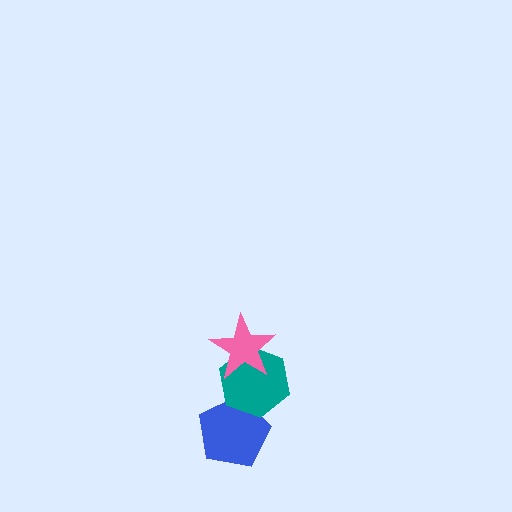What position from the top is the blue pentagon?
The blue pentagon is 3rd from the top.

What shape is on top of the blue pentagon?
The teal hexagon is on top of the blue pentagon.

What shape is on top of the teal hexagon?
The pink star is on top of the teal hexagon.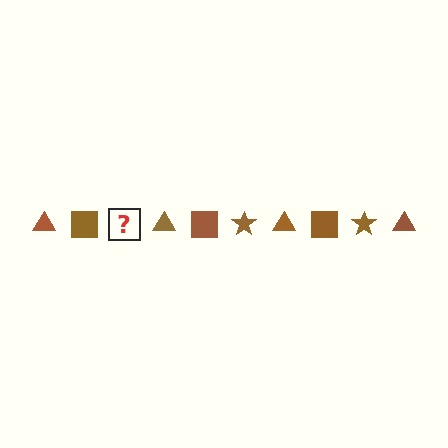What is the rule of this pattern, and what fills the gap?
The rule is that the pattern cycles through triangle, square, star shapes in brown. The gap should be filled with a brown star.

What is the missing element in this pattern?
The missing element is a brown star.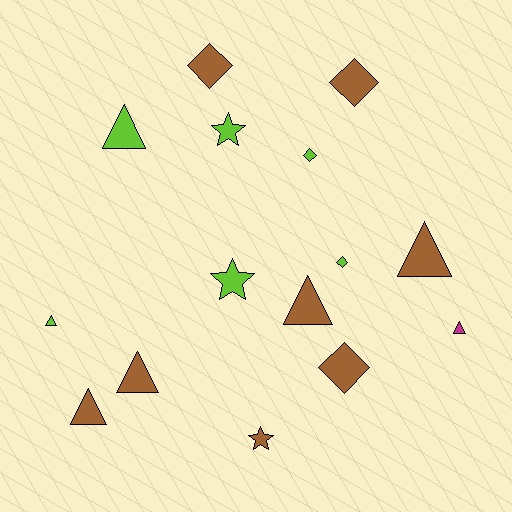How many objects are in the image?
There are 15 objects.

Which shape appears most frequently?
Triangle, with 7 objects.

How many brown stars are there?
There is 1 brown star.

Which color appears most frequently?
Brown, with 8 objects.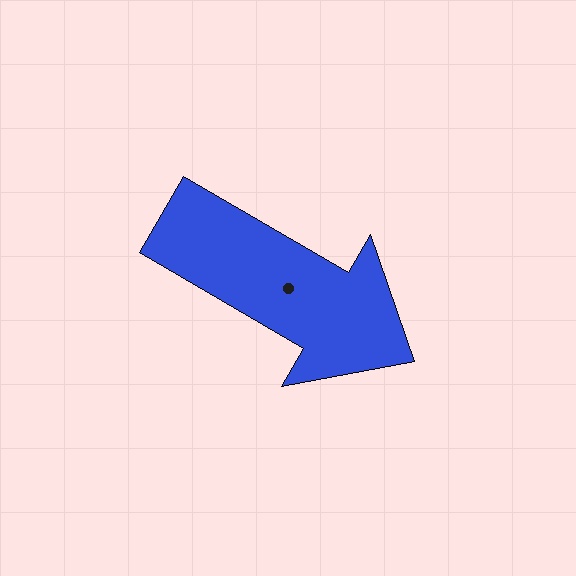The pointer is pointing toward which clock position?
Roughly 4 o'clock.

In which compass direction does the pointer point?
Southeast.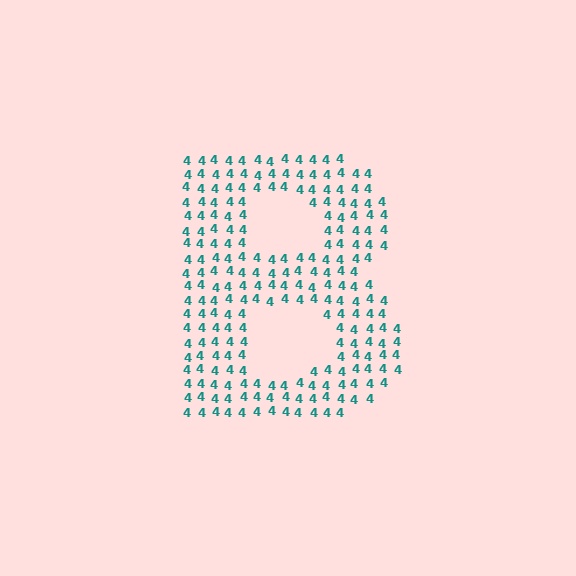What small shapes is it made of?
It is made of small digit 4's.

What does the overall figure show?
The overall figure shows the letter B.